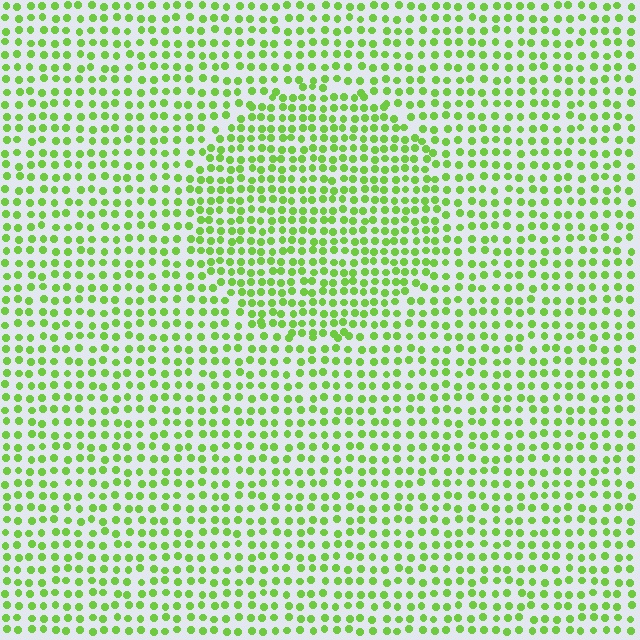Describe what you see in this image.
The image contains small lime elements arranged at two different densities. A circle-shaped region is visible where the elements are more densely packed than the surrounding area.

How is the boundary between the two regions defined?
The boundary is defined by a change in element density (approximately 1.4x ratio). All elements are the same color, size, and shape.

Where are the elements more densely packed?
The elements are more densely packed inside the circle boundary.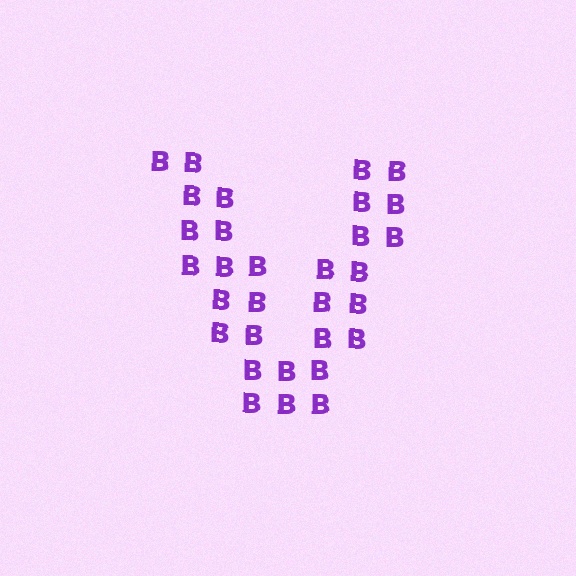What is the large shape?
The large shape is the letter V.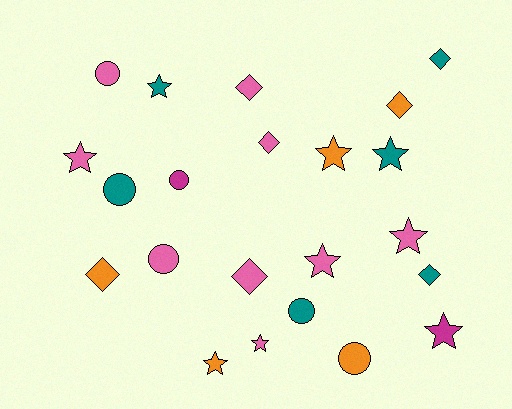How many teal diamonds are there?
There are 2 teal diamonds.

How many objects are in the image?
There are 22 objects.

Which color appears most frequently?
Pink, with 9 objects.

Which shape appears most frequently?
Star, with 9 objects.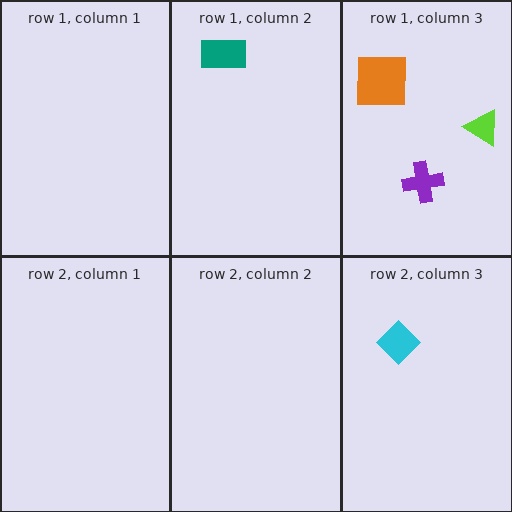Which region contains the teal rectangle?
The row 1, column 2 region.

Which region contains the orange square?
The row 1, column 3 region.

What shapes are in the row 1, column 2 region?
The teal rectangle.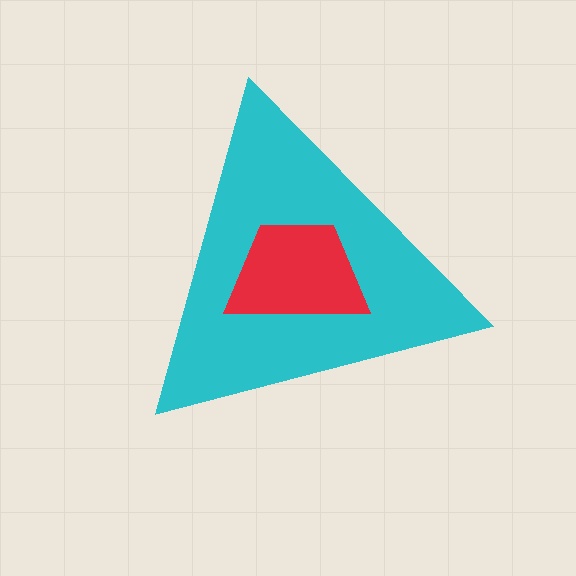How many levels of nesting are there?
2.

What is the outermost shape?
The cyan triangle.